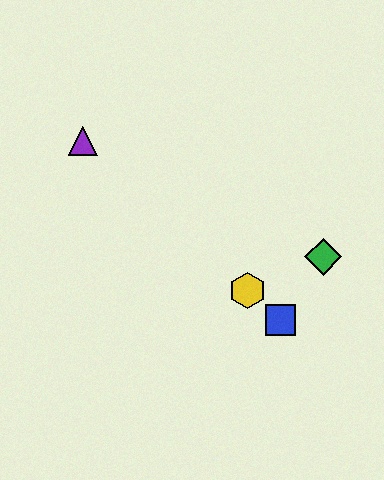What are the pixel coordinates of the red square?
The red square is at (279, 319).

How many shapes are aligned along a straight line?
4 shapes (the red square, the blue square, the yellow hexagon, the purple triangle) are aligned along a straight line.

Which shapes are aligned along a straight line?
The red square, the blue square, the yellow hexagon, the purple triangle are aligned along a straight line.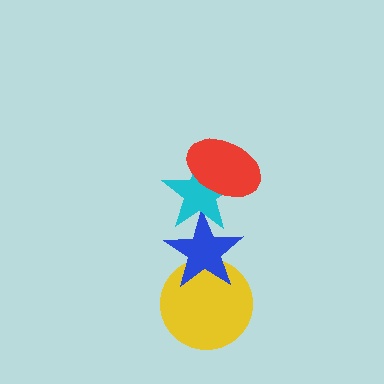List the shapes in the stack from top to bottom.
From top to bottom: the red ellipse, the cyan star, the blue star, the yellow circle.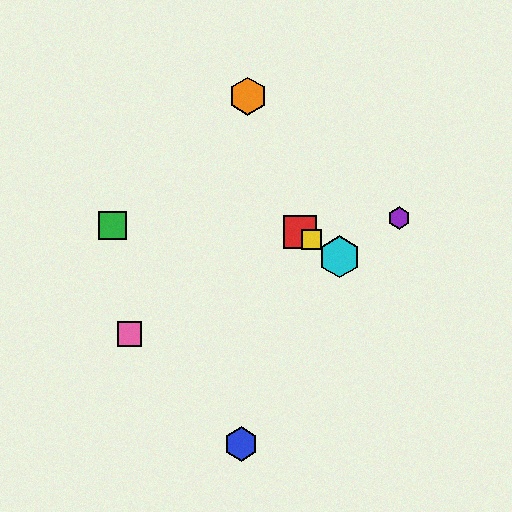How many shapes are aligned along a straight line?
3 shapes (the red square, the yellow square, the cyan hexagon) are aligned along a straight line.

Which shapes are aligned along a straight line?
The red square, the yellow square, the cyan hexagon are aligned along a straight line.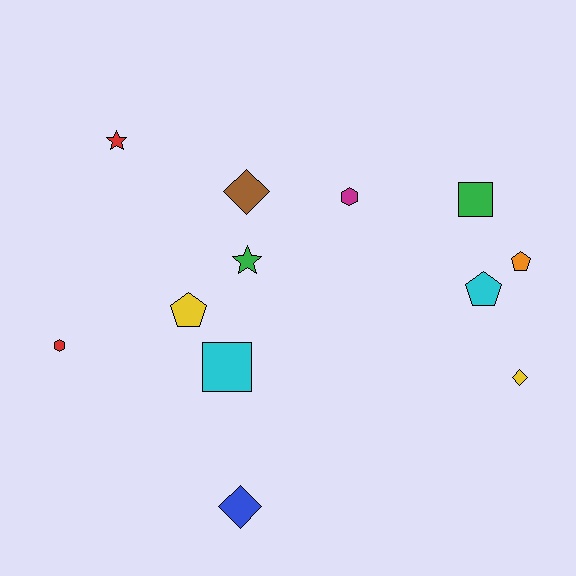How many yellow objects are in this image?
There are 2 yellow objects.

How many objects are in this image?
There are 12 objects.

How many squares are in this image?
There are 2 squares.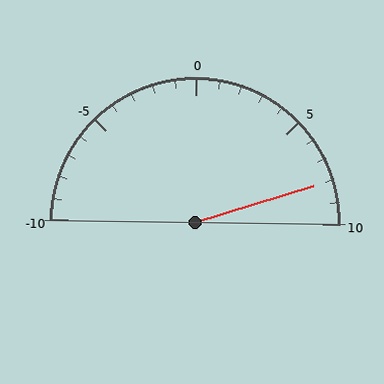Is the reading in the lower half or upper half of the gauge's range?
The reading is in the upper half of the range (-10 to 10).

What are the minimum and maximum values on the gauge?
The gauge ranges from -10 to 10.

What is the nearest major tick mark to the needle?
The nearest major tick mark is 10.